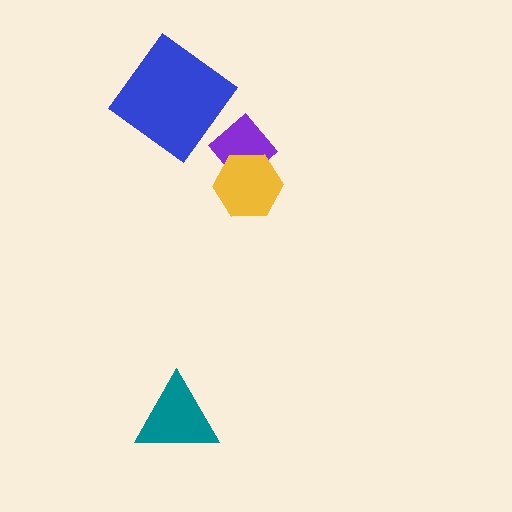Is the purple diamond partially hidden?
Yes, it is partially covered by another shape.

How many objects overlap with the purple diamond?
1 object overlaps with the purple diamond.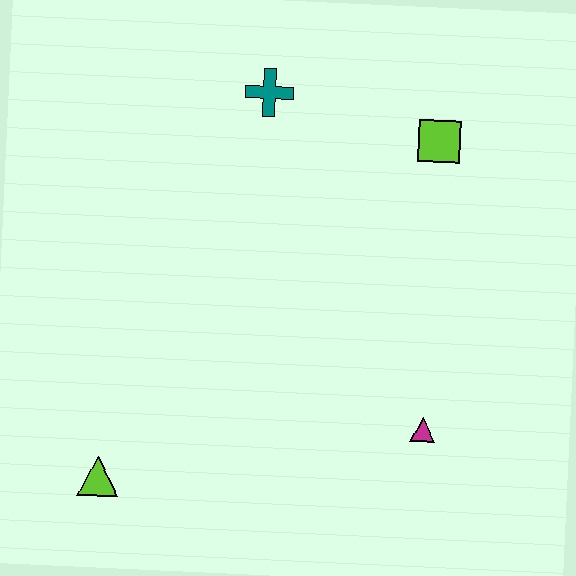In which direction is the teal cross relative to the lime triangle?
The teal cross is above the lime triangle.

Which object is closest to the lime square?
The teal cross is closest to the lime square.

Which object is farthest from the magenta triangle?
The teal cross is farthest from the magenta triangle.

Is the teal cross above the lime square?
Yes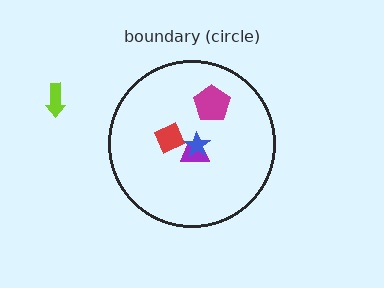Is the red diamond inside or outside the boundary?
Inside.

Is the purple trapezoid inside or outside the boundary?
Inside.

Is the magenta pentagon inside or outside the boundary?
Inside.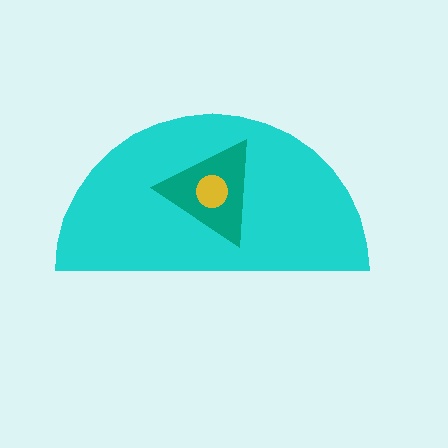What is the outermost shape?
The cyan semicircle.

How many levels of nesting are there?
3.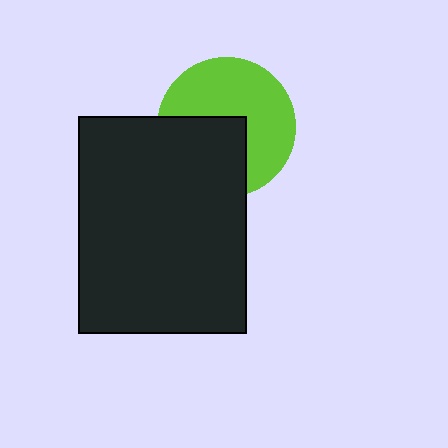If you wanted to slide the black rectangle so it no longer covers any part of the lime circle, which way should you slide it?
Slide it toward the lower-left — that is the most direct way to separate the two shapes.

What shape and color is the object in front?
The object in front is a black rectangle.